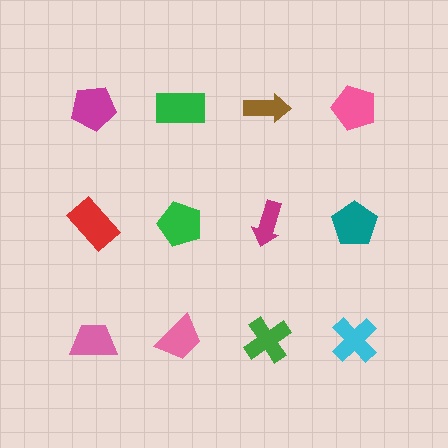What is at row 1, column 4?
A pink pentagon.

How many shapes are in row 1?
4 shapes.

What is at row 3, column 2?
A pink trapezoid.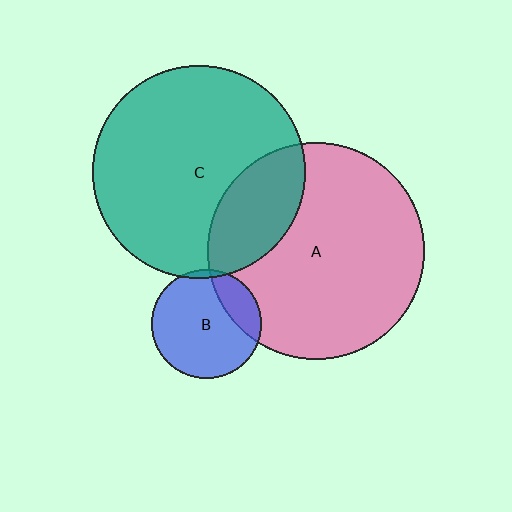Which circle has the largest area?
Circle A (pink).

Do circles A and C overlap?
Yes.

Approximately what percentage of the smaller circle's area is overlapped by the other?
Approximately 25%.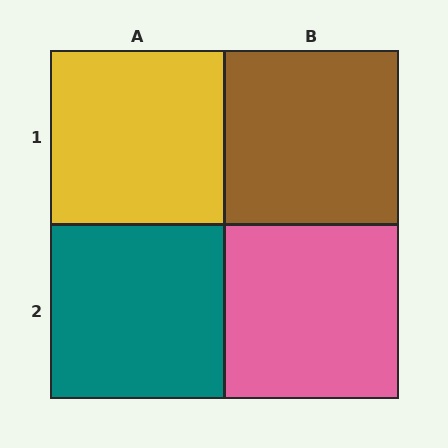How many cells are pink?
1 cell is pink.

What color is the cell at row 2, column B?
Pink.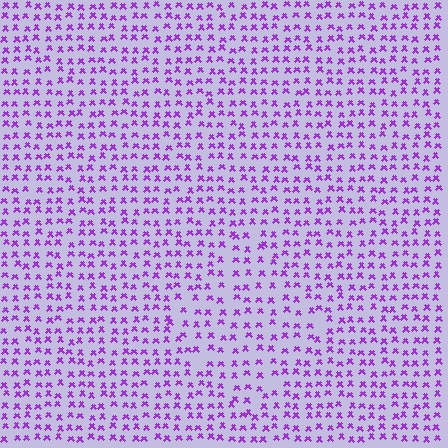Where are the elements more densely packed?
The elements are more densely packed outside the diamond boundary.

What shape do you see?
I see a diamond.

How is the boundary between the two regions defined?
The boundary is defined by a change in element density (approximately 1.4x ratio). All elements are the same color, size, and shape.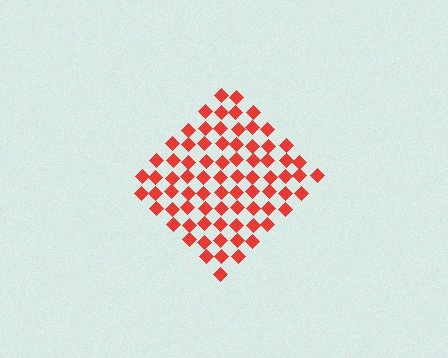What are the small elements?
The small elements are diamonds.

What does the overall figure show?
The overall figure shows a diamond.